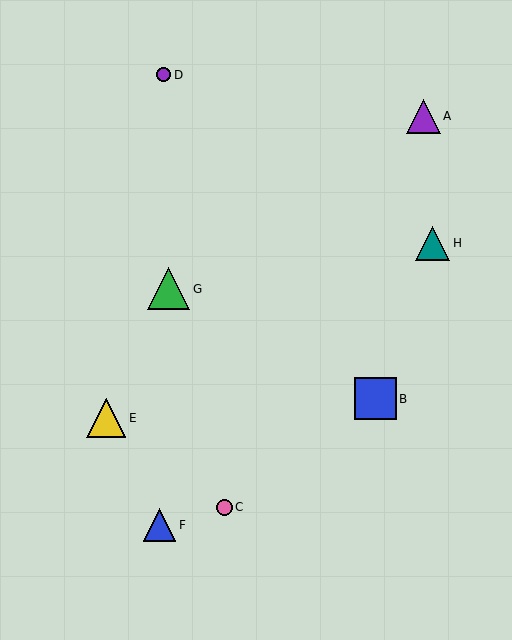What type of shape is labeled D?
Shape D is a purple circle.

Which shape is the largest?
The green triangle (labeled G) is the largest.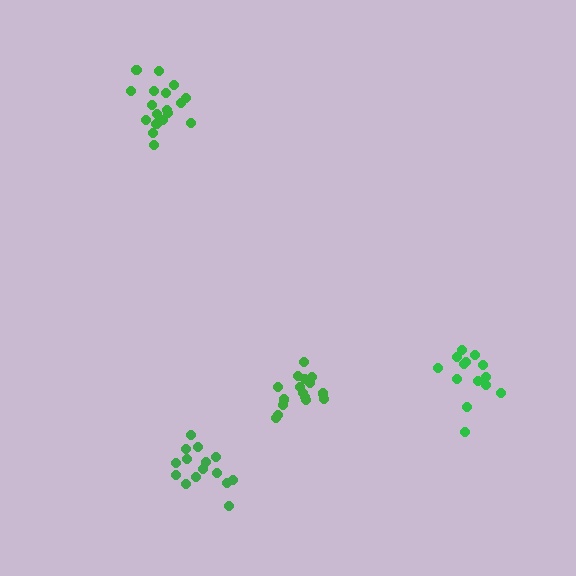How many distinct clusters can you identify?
There are 4 distinct clusters.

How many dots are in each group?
Group 1: 16 dots, Group 2: 15 dots, Group 3: 14 dots, Group 4: 18 dots (63 total).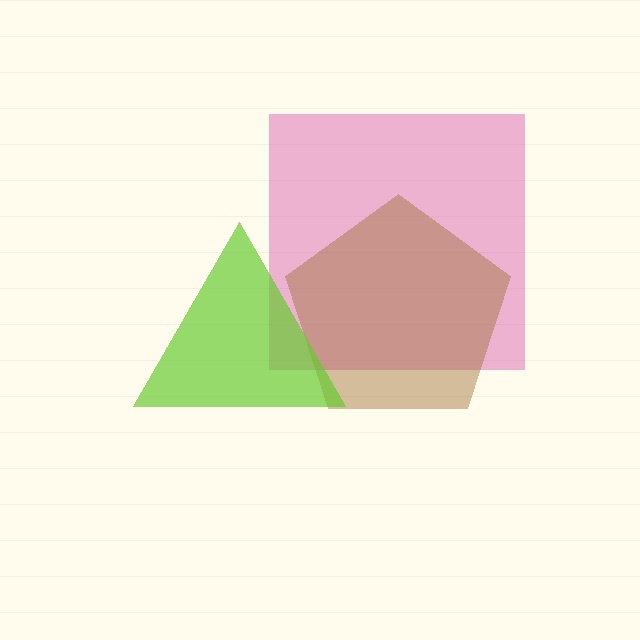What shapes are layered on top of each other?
The layered shapes are: a pink square, a brown pentagon, a lime triangle.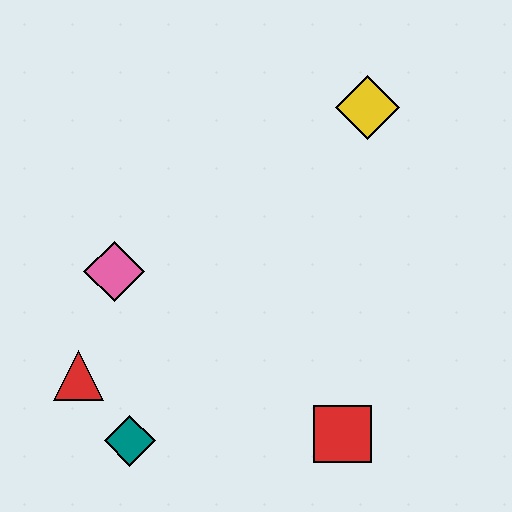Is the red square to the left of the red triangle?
No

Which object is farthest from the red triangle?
The yellow diamond is farthest from the red triangle.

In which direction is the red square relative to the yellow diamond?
The red square is below the yellow diamond.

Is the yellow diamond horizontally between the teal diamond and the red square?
No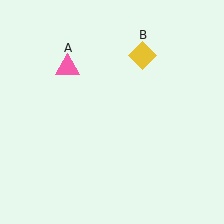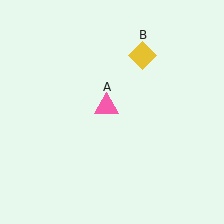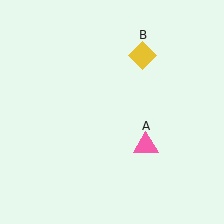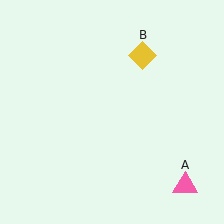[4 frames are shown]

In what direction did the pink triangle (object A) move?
The pink triangle (object A) moved down and to the right.